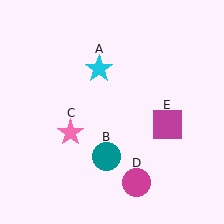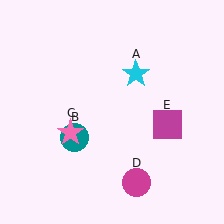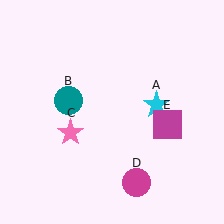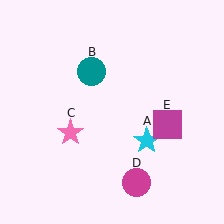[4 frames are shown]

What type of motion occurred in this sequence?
The cyan star (object A), teal circle (object B) rotated clockwise around the center of the scene.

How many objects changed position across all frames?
2 objects changed position: cyan star (object A), teal circle (object B).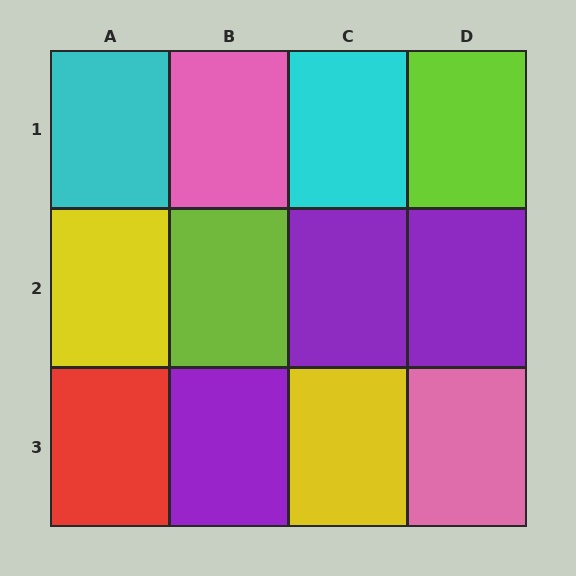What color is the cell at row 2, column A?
Yellow.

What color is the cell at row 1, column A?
Cyan.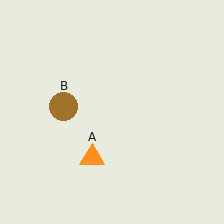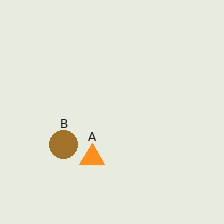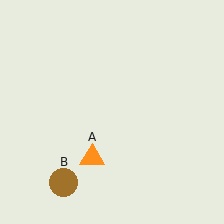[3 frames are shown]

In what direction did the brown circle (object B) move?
The brown circle (object B) moved down.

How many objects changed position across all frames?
1 object changed position: brown circle (object B).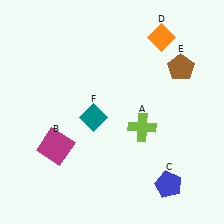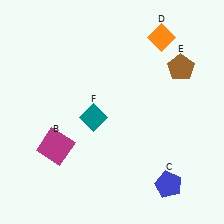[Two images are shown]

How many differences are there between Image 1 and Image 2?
There is 1 difference between the two images.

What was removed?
The lime cross (A) was removed in Image 2.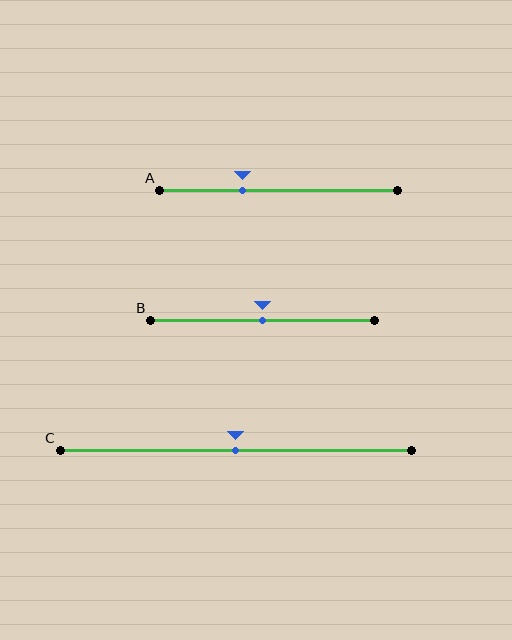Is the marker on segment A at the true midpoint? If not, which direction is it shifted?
No, the marker on segment A is shifted to the left by about 15% of the segment length.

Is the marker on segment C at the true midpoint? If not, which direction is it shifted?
Yes, the marker on segment C is at the true midpoint.